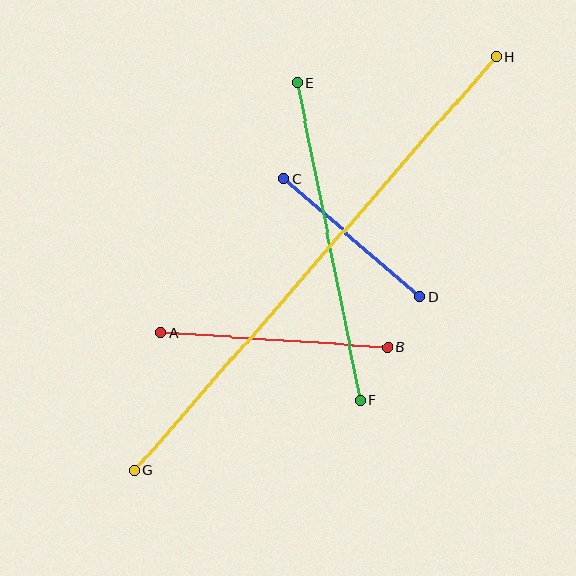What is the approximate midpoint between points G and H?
The midpoint is at approximately (315, 263) pixels.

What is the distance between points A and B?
The distance is approximately 228 pixels.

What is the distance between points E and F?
The distance is approximately 323 pixels.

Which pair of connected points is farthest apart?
Points G and H are farthest apart.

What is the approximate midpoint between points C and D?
The midpoint is at approximately (352, 238) pixels.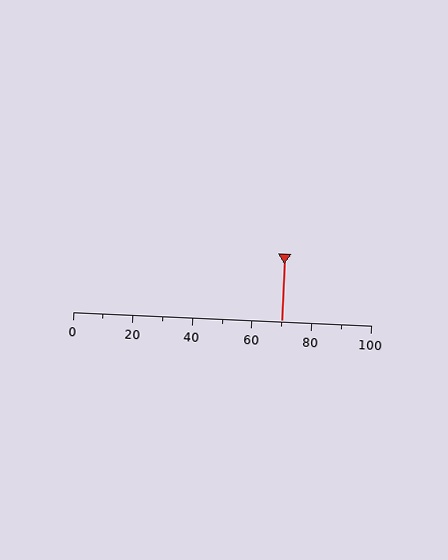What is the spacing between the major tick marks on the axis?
The major ticks are spaced 20 apart.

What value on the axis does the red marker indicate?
The marker indicates approximately 70.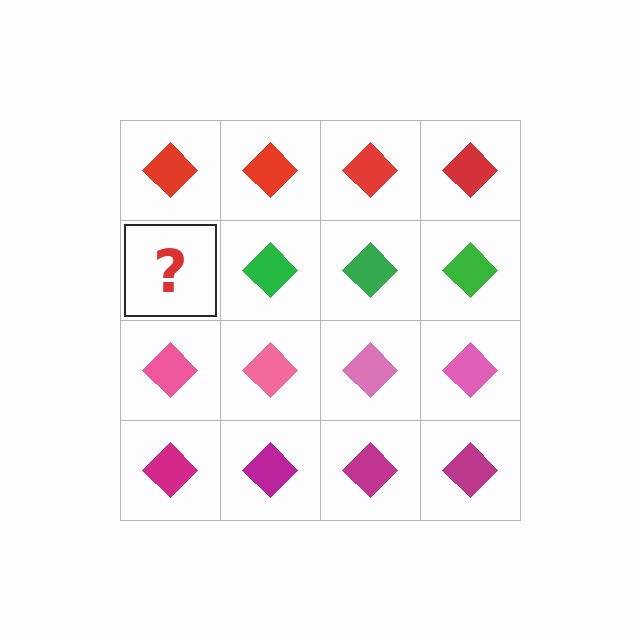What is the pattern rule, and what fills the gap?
The rule is that each row has a consistent color. The gap should be filled with a green diamond.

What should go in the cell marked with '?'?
The missing cell should contain a green diamond.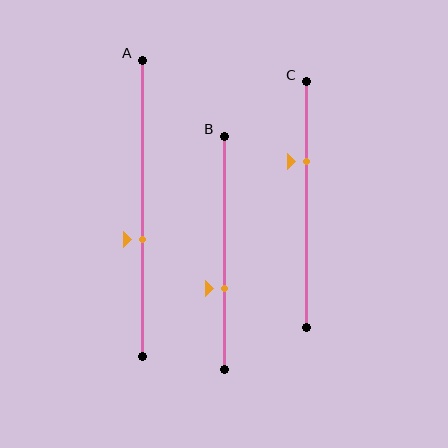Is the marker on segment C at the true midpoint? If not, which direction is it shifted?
No, the marker on segment C is shifted upward by about 17% of the segment length.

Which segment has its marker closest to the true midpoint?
Segment A has its marker closest to the true midpoint.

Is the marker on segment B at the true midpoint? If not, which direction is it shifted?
No, the marker on segment B is shifted downward by about 15% of the segment length.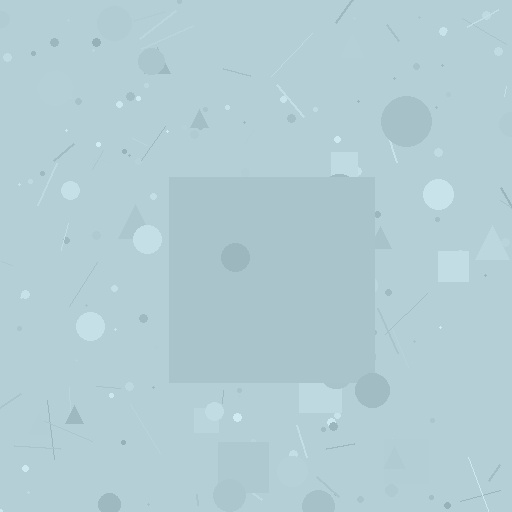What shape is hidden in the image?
A square is hidden in the image.